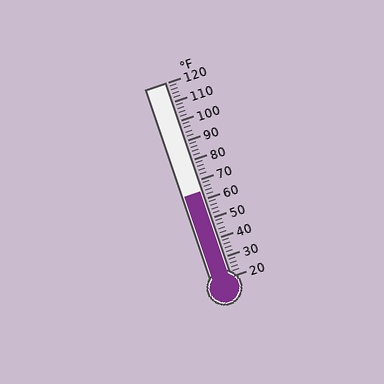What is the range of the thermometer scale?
The thermometer scale ranges from 20°F to 120°F.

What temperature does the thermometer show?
The thermometer shows approximately 64°F.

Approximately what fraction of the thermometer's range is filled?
The thermometer is filled to approximately 45% of its range.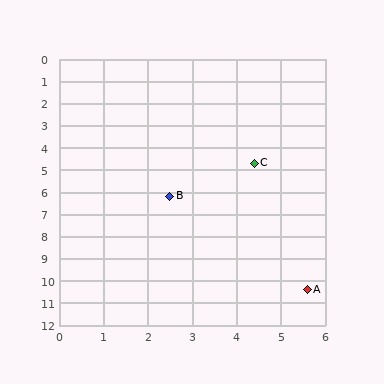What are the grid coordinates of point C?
Point C is at approximately (4.4, 4.7).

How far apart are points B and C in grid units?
Points B and C are about 2.4 grid units apart.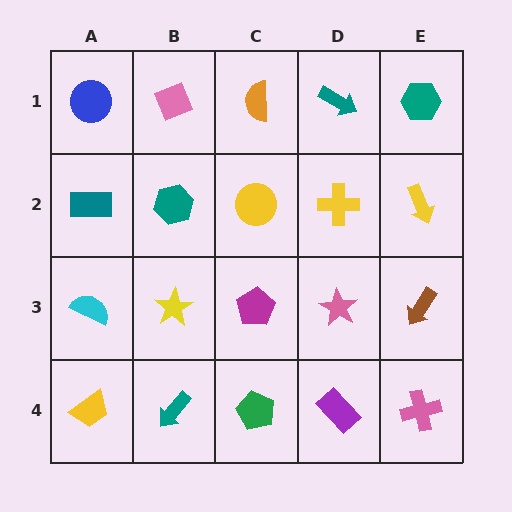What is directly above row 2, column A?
A blue circle.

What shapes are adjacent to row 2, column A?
A blue circle (row 1, column A), a cyan semicircle (row 3, column A), a teal hexagon (row 2, column B).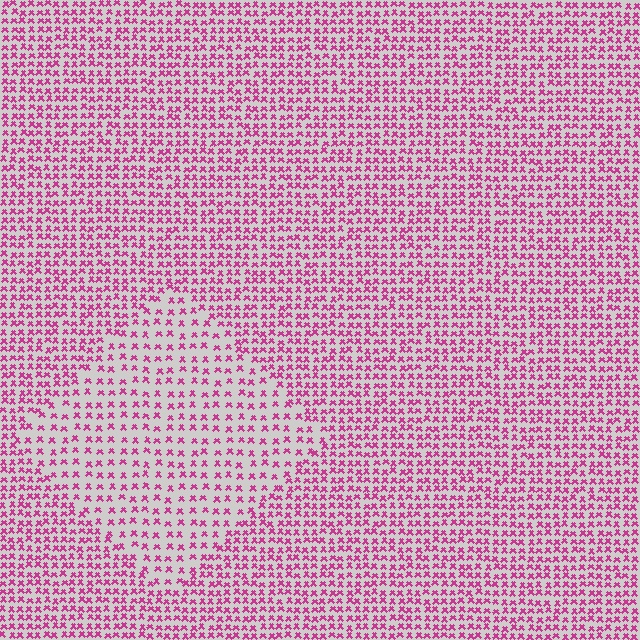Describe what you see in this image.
The image contains small magenta elements arranged at two different densities. A diamond-shaped region is visible where the elements are less densely packed than the surrounding area.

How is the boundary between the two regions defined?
The boundary is defined by a change in element density (approximately 1.8x ratio). All elements are the same color, size, and shape.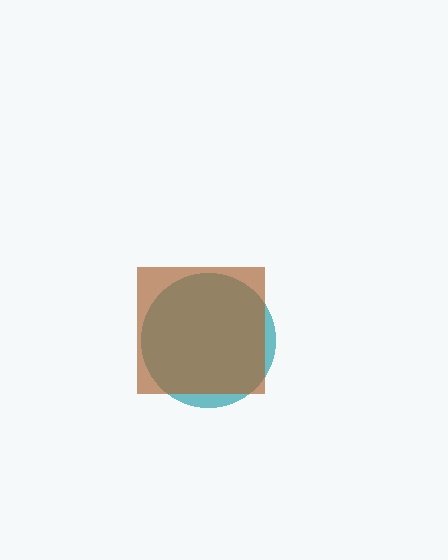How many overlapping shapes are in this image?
There are 2 overlapping shapes in the image.